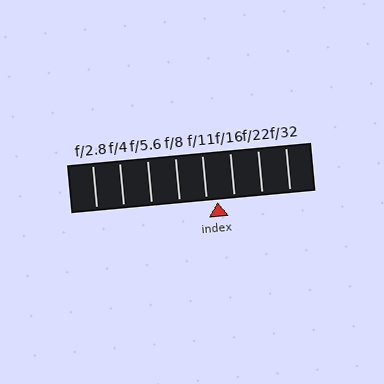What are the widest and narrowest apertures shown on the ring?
The widest aperture shown is f/2.8 and the narrowest is f/32.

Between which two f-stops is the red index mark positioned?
The index mark is between f/11 and f/16.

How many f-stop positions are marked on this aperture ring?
There are 8 f-stop positions marked.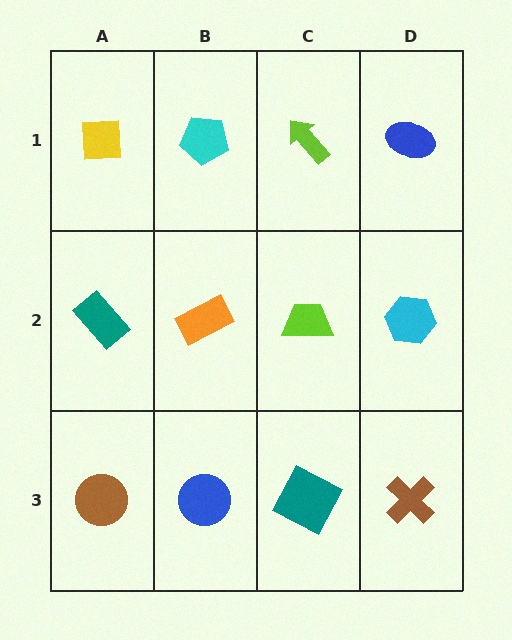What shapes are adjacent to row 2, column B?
A cyan pentagon (row 1, column B), a blue circle (row 3, column B), a teal rectangle (row 2, column A), a lime trapezoid (row 2, column C).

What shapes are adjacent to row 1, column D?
A cyan hexagon (row 2, column D), a lime arrow (row 1, column C).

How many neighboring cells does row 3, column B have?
3.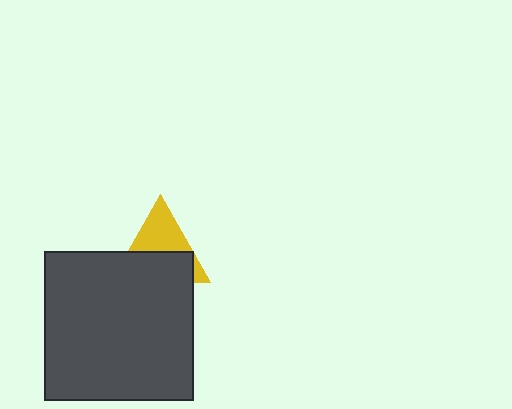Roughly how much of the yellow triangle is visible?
About half of it is visible (roughly 48%).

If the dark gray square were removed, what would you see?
You would see the complete yellow triangle.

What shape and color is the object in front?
The object in front is a dark gray square.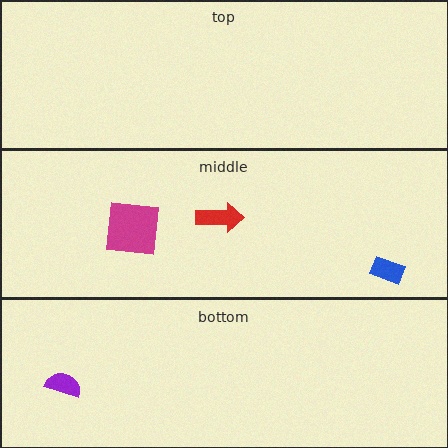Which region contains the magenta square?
The middle region.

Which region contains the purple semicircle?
The bottom region.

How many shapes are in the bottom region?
1.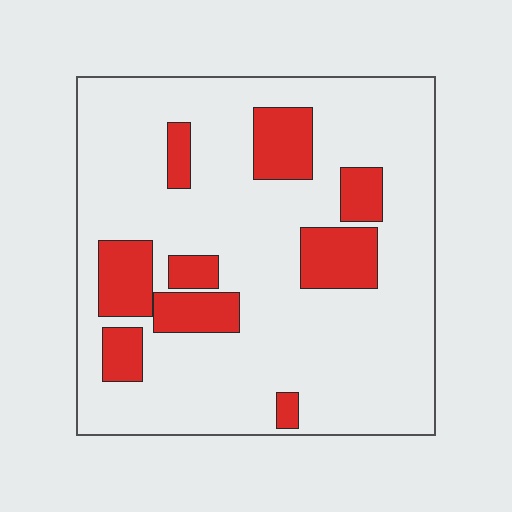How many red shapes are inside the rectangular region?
9.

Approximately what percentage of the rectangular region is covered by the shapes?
Approximately 20%.